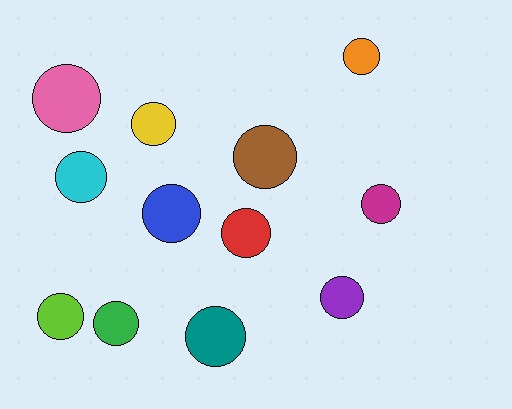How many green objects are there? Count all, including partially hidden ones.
There is 1 green object.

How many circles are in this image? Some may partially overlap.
There are 12 circles.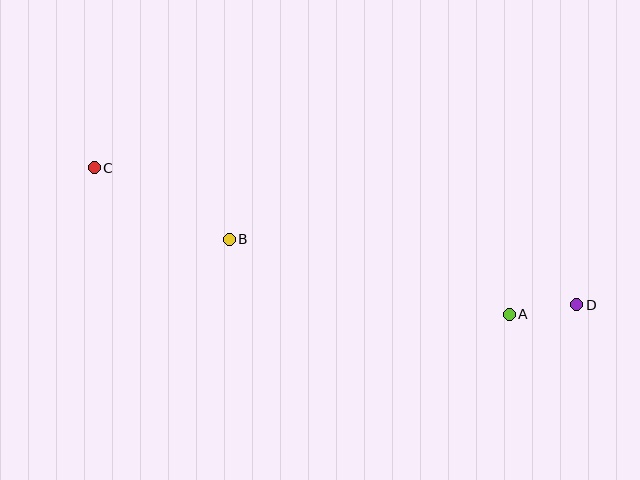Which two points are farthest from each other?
Points C and D are farthest from each other.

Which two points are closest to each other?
Points A and D are closest to each other.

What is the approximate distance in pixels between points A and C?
The distance between A and C is approximately 440 pixels.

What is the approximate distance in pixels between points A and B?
The distance between A and B is approximately 290 pixels.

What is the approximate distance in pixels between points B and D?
The distance between B and D is approximately 353 pixels.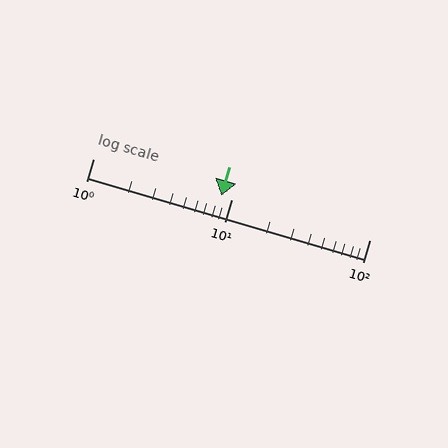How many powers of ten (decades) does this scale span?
The scale spans 2 decades, from 1 to 100.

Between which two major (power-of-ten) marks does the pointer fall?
The pointer is between 1 and 10.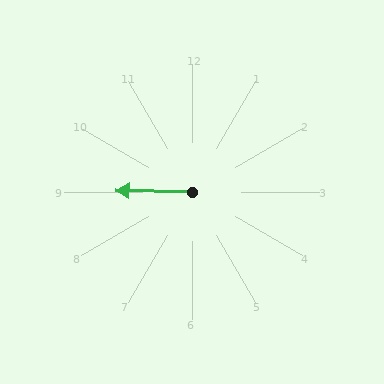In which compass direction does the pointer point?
West.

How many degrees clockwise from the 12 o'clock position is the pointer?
Approximately 271 degrees.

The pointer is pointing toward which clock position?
Roughly 9 o'clock.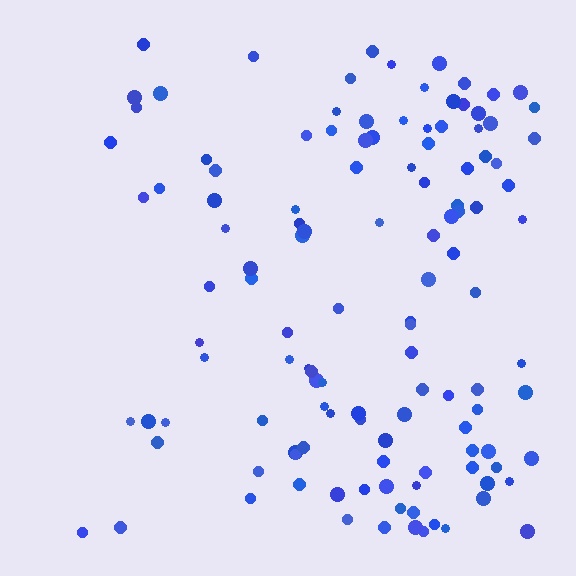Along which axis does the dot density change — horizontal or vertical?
Horizontal.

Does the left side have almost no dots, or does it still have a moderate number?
Still a moderate number, just noticeably fewer than the right.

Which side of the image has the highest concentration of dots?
The right.